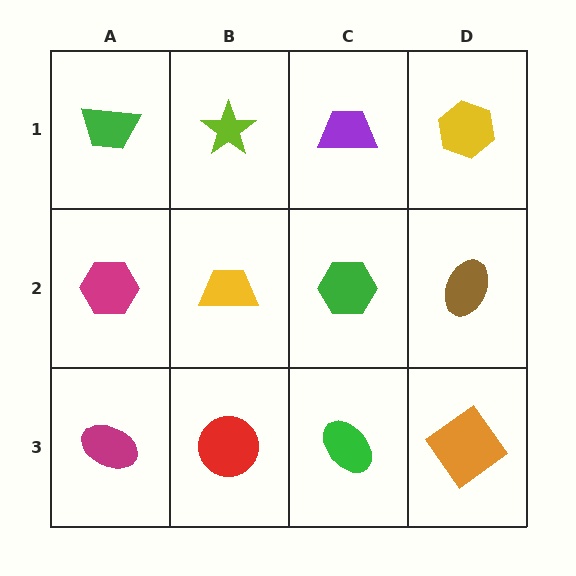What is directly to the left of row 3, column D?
A green ellipse.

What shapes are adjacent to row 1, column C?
A green hexagon (row 2, column C), a lime star (row 1, column B), a yellow hexagon (row 1, column D).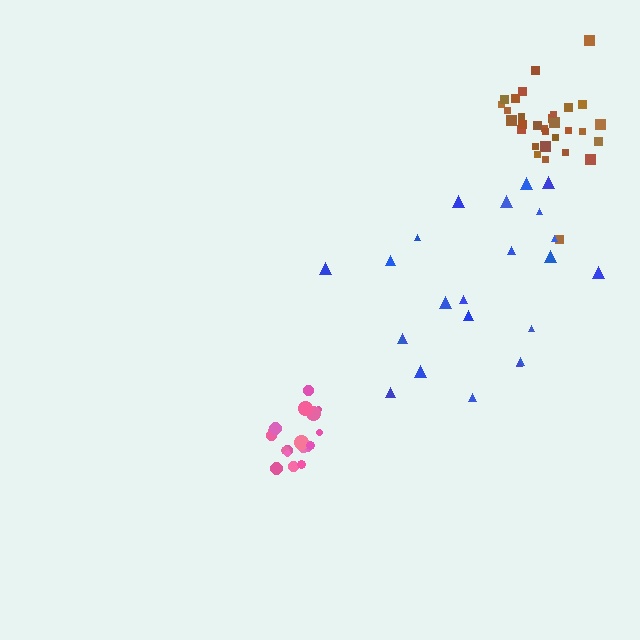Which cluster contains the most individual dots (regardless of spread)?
Brown (31).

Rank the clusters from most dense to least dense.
pink, brown, blue.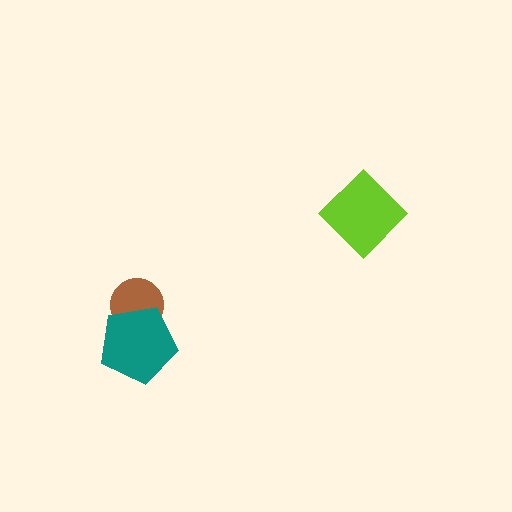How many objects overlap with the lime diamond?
0 objects overlap with the lime diamond.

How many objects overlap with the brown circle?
1 object overlaps with the brown circle.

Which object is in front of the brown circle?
The teal pentagon is in front of the brown circle.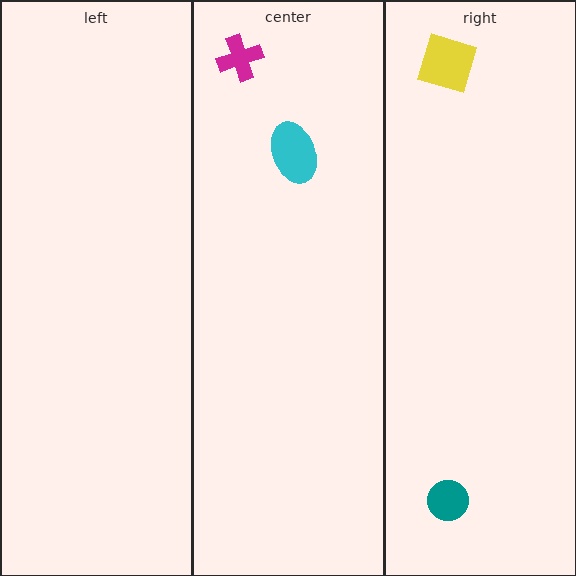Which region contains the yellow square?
The right region.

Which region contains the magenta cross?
The center region.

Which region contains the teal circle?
The right region.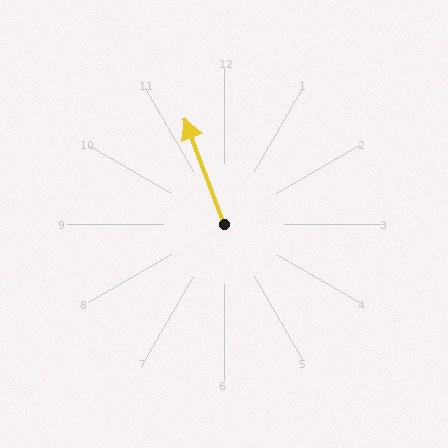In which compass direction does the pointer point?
North.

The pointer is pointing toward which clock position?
Roughly 11 o'clock.